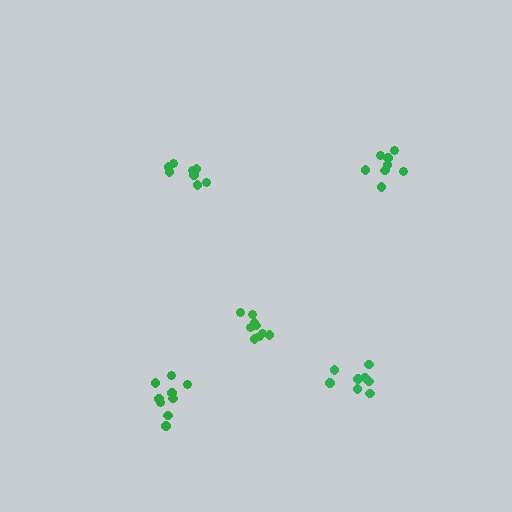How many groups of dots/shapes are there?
There are 5 groups.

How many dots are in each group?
Group 1: 9 dots, Group 2: 9 dots, Group 3: 8 dots, Group 4: 8 dots, Group 5: 8 dots (42 total).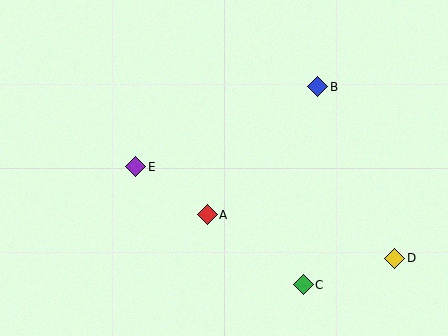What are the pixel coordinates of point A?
Point A is at (207, 215).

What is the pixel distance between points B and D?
The distance between B and D is 188 pixels.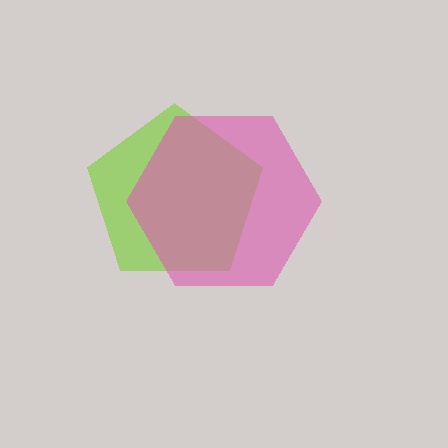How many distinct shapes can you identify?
There are 2 distinct shapes: a lime pentagon, a pink hexagon.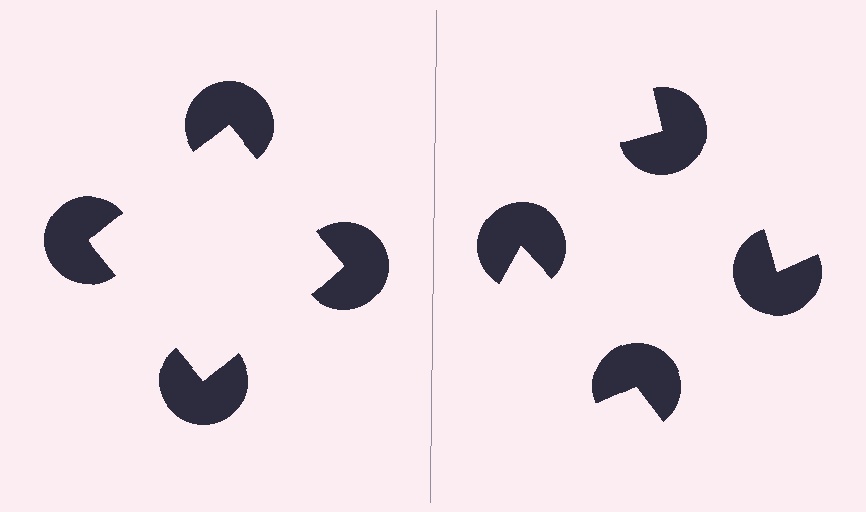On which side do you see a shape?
An illusory square appears on the left side. On the right side the wedge cuts are rotated, so no coherent shape forms.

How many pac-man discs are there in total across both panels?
8 — 4 on each side.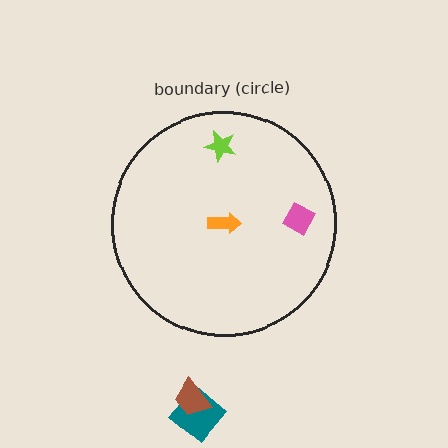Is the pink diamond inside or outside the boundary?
Inside.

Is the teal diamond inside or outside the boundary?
Outside.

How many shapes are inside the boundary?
3 inside, 2 outside.